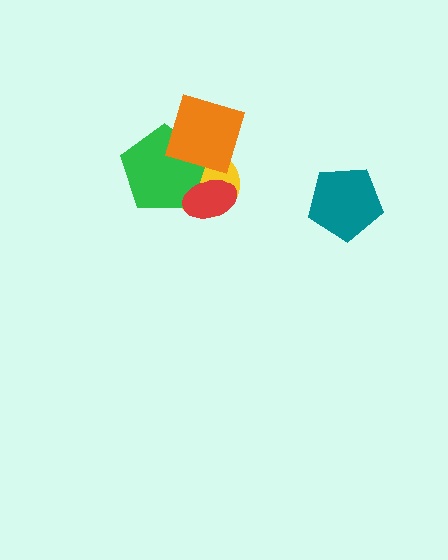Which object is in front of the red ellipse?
The orange diamond is in front of the red ellipse.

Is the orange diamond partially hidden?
No, no other shape covers it.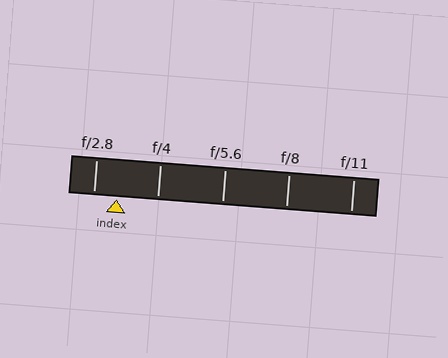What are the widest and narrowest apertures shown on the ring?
The widest aperture shown is f/2.8 and the narrowest is f/11.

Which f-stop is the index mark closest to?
The index mark is closest to f/2.8.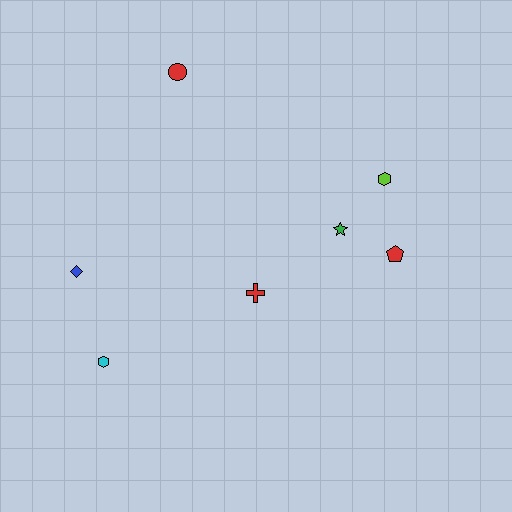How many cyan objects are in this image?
There is 1 cyan object.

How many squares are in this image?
There are no squares.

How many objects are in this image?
There are 7 objects.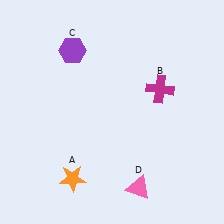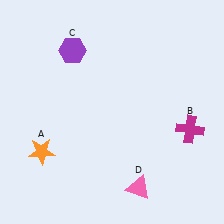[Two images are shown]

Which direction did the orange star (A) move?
The orange star (A) moved left.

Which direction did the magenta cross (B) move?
The magenta cross (B) moved down.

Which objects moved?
The objects that moved are: the orange star (A), the magenta cross (B).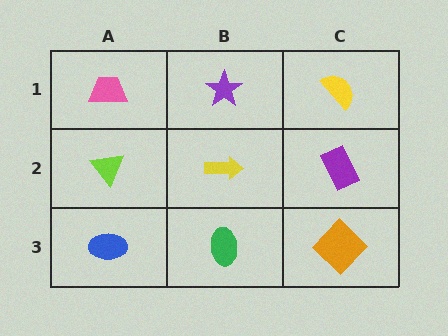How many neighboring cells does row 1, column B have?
3.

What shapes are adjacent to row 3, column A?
A lime triangle (row 2, column A), a green ellipse (row 3, column B).